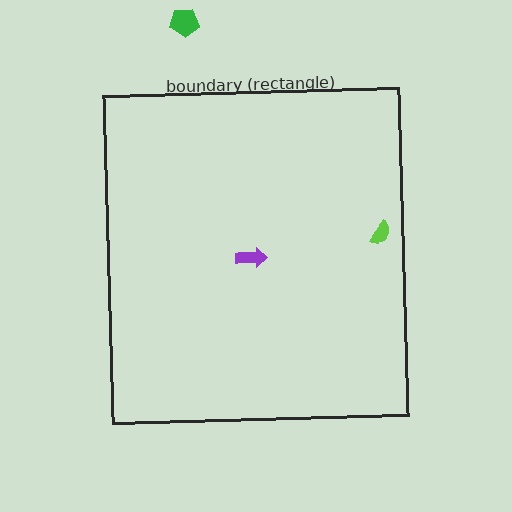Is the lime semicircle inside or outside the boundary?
Inside.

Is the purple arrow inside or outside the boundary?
Inside.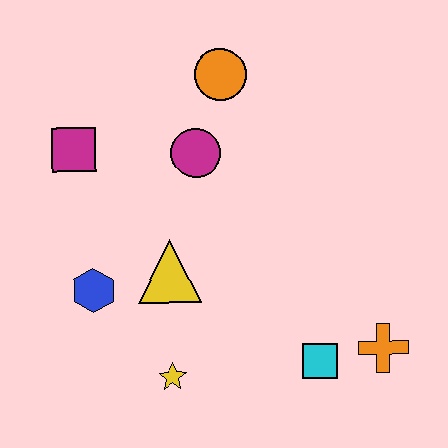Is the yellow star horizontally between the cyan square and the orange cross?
No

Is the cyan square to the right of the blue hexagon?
Yes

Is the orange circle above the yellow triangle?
Yes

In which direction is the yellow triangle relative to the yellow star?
The yellow triangle is above the yellow star.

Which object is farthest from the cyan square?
The magenta square is farthest from the cyan square.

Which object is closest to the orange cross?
The cyan square is closest to the orange cross.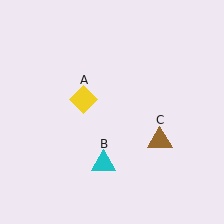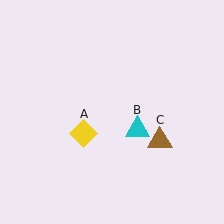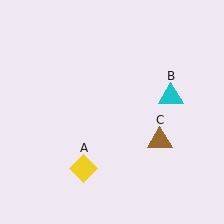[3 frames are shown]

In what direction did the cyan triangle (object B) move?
The cyan triangle (object B) moved up and to the right.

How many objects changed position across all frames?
2 objects changed position: yellow diamond (object A), cyan triangle (object B).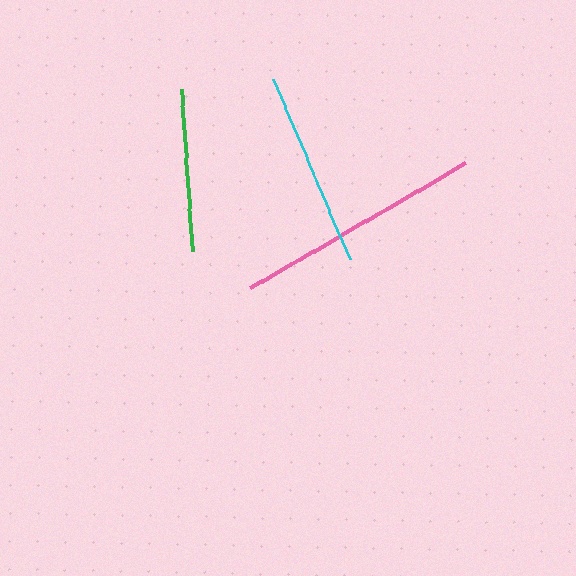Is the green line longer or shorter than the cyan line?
The cyan line is longer than the green line.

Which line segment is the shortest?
The green line is the shortest at approximately 163 pixels.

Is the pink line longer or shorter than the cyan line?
The pink line is longer than the cyan line.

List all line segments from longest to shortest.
From longest to shortest: pink, cyan, green.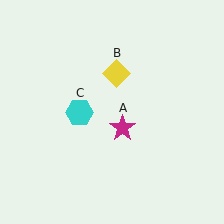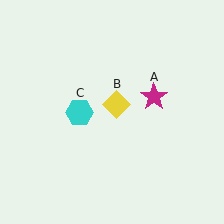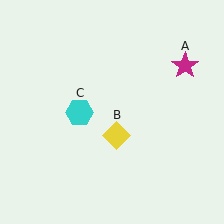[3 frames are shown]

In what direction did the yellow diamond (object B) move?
The yellow diamond (object B) moved down.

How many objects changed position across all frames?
2 objects changed position: magenta star (object A), yellow diamond (object B).